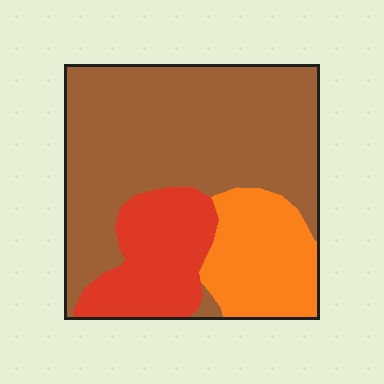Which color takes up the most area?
Brown, at roughly 60%.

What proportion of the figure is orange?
Orange covers about 20% of the figure.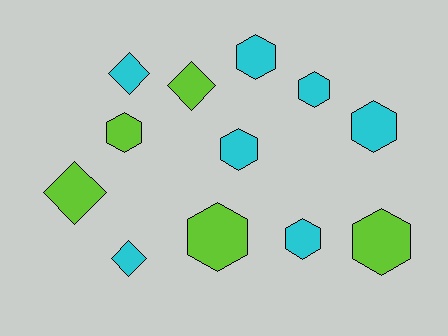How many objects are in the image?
There are 12 objects.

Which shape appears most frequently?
Hexagon, with 8 objects.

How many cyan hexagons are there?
There are 5 cyan hexagons.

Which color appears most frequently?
Cyan, with 7 objects.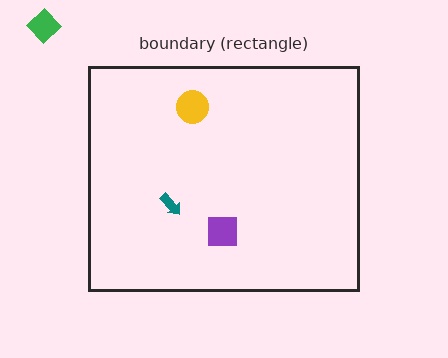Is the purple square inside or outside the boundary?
Inside.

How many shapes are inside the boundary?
3 inside, 1 outside.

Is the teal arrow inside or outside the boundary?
Inside.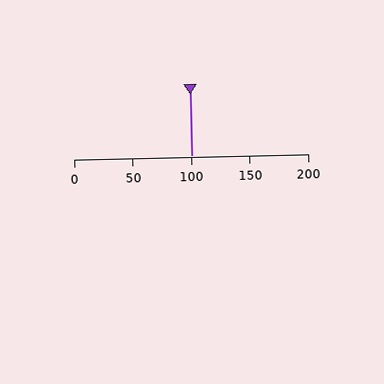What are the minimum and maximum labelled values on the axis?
The axis runs from 0 to 200.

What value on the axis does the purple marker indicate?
The marker indicates approximately 100.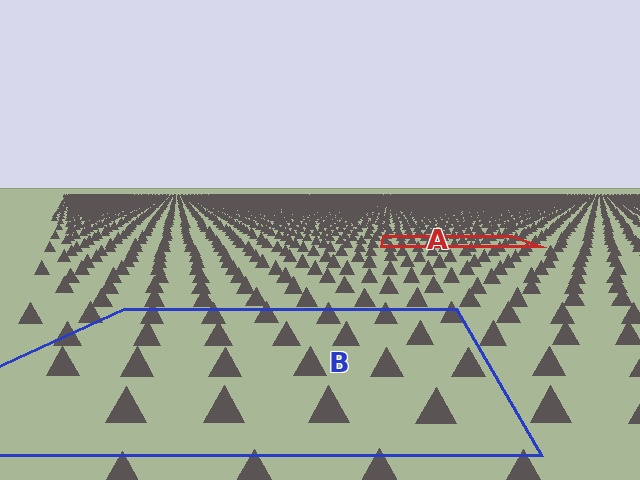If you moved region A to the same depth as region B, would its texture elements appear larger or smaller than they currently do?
They would appear larger. At a closer depth, the same texture elements are projected at a bigger on-screen size.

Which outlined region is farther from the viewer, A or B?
Region A is farther from the viewer — the texture elements inside it appear smaller and more densely packed.